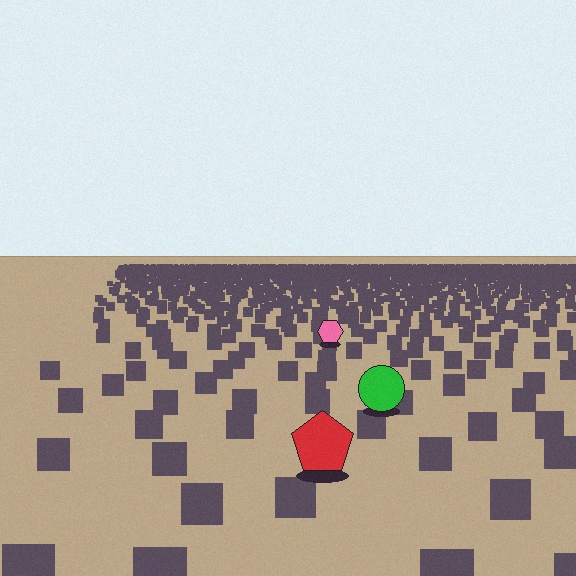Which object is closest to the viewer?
The red pentagon is closest. The texture marks near it are larger and more spread out.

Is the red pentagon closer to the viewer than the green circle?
Yes. The red pentagon is closer — you can tell from the texture gradient: the ground texture is coarser near it.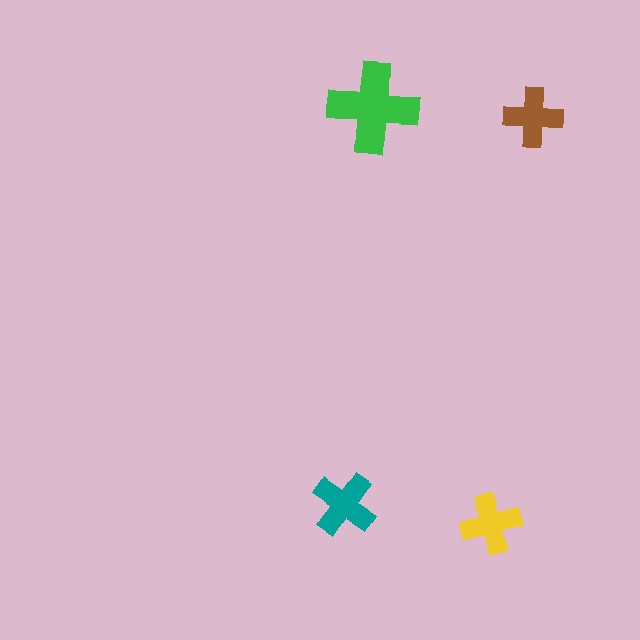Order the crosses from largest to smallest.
the green one, the teal one, the yellow one, the brown one.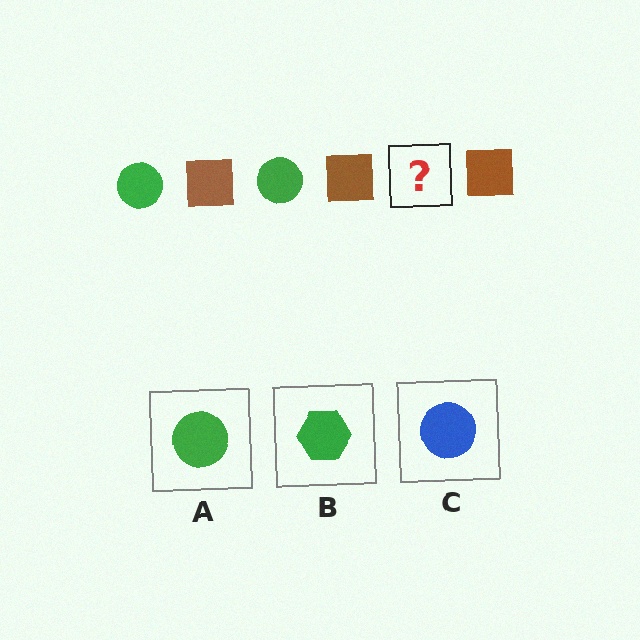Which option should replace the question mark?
Option A.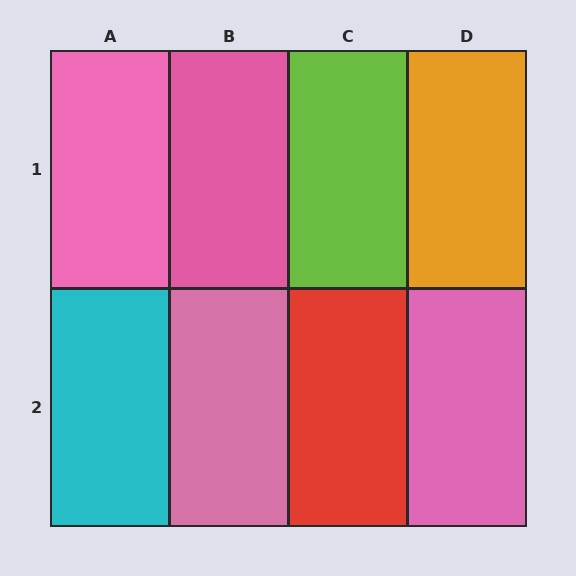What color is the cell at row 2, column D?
Pink.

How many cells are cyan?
1 cell is cyan.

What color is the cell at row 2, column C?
Red.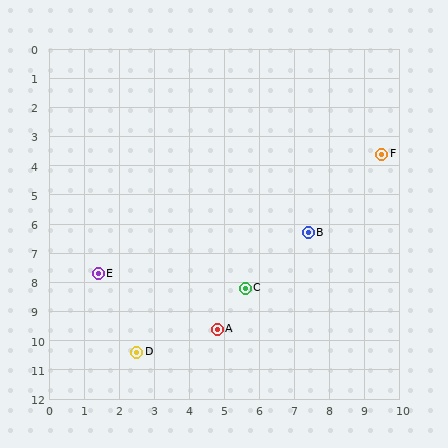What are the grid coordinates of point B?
Point B is at approximately (7.4, 6.3).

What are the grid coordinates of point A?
Point A is at approximately (4.8, 9.6).